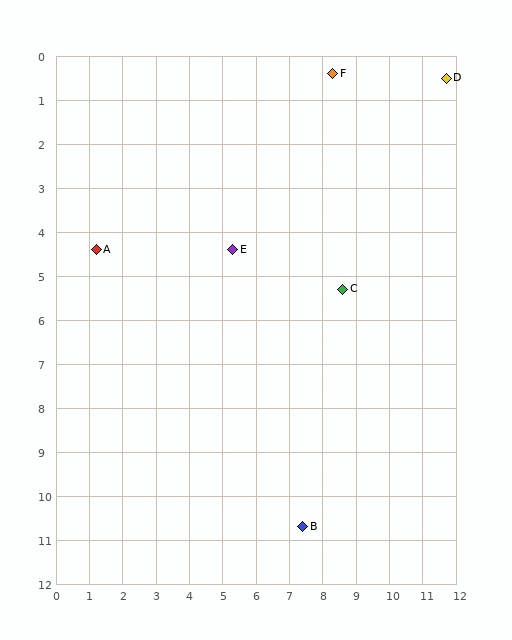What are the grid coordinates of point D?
Point D is at approximately (11.7, 0.5).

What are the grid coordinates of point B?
Point B is at approximately (7.4, 10.7).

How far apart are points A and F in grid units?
Points A and F are about 8.1 grid units apart.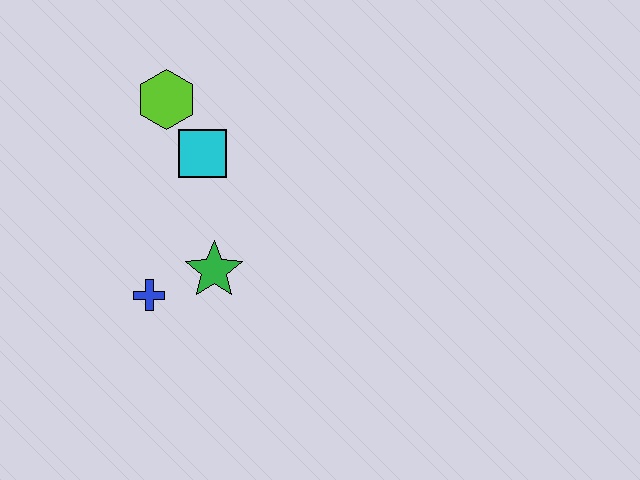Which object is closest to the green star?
The blue cross is closest to the green star.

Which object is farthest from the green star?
The lime hexagon is farthest from the green star.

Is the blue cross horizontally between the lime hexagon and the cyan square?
No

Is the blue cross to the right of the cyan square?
No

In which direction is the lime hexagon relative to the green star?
The lime hexagon is above the green star.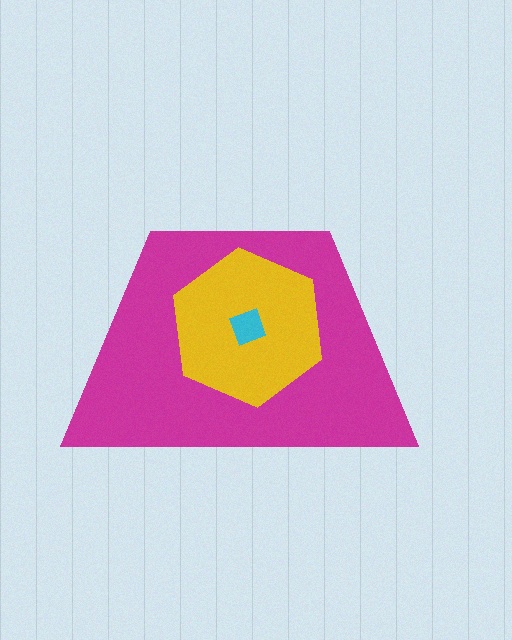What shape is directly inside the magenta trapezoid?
The yellow hexagon.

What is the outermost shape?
The magenta trapezoid.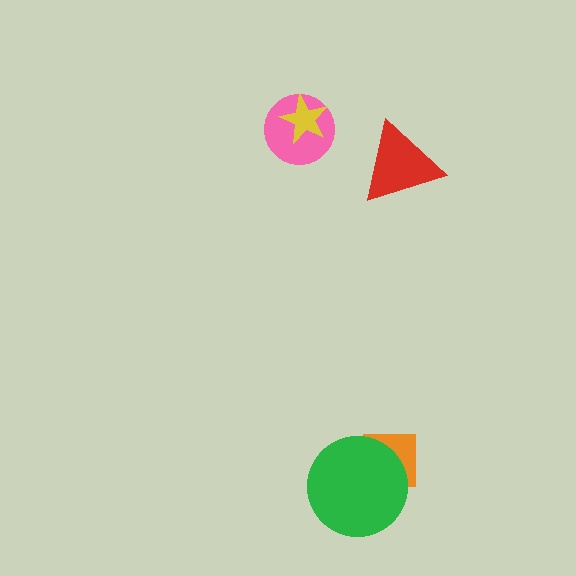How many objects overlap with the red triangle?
0 objects overlap with the red triangle.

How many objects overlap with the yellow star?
1 object overlaps with the yellow star.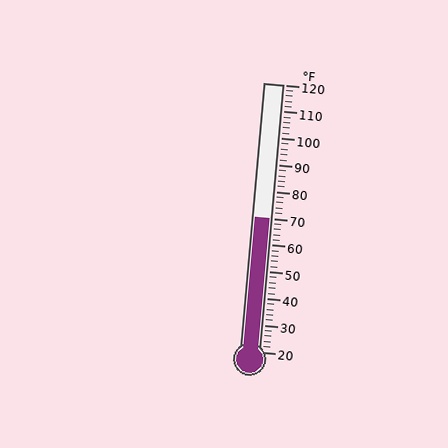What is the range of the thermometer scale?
The thermometer scale ranges from 20°F to 120°F.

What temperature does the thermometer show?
The thermometer shows approximately 70°F.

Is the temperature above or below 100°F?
The temperature is below 100°F.